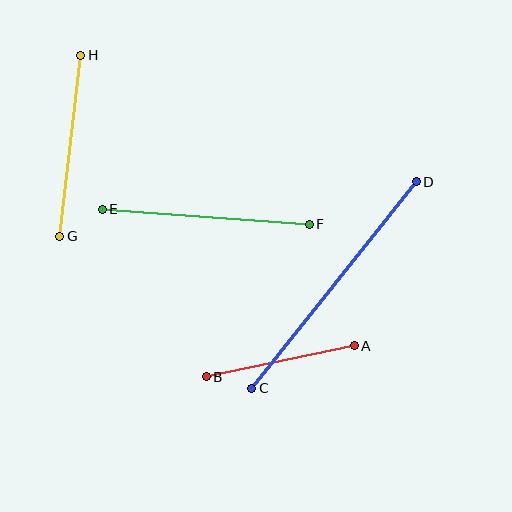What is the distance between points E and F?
The distance is approximately 208 pixels.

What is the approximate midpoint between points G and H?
The midpoint is at approximately (70, 146) pixels.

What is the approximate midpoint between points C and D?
The midpoint is at approximately (334, 285) pixels.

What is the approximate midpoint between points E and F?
The midpoint is at approximately (206, 217) pixels.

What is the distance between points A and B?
The distance is approximately 151 pixels.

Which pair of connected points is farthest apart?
Points C and D are farthest apart.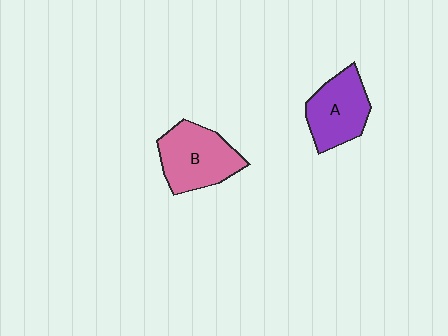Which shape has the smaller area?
Shape A (purple).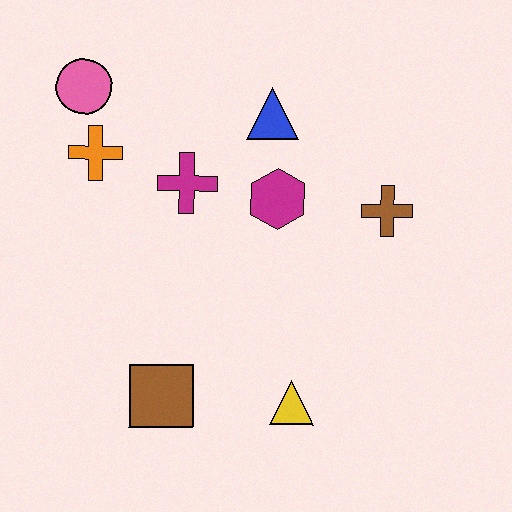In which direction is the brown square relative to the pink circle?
The brown square is below the pink circle.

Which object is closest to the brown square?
The yellow triangle is closest to the brown square.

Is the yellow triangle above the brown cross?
No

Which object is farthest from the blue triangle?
The brown square is farthest from the blue triangle.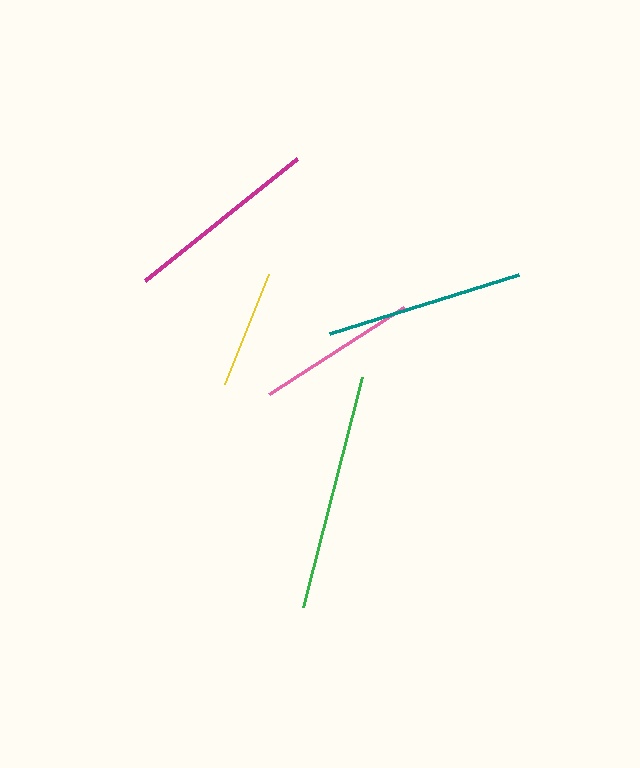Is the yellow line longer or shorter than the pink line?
The pink line is longer than the yellow line.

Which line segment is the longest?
The green line is the longest at approximately 237 pixels.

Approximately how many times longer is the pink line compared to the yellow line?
The pink line is approximately 1.4 times the length of the yellow line.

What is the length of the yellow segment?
The yellow segment is approximately 119 pixels long.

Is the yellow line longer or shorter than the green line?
The green line is longer than the yellow line.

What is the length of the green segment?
The green segment is approximately 237 pixels long.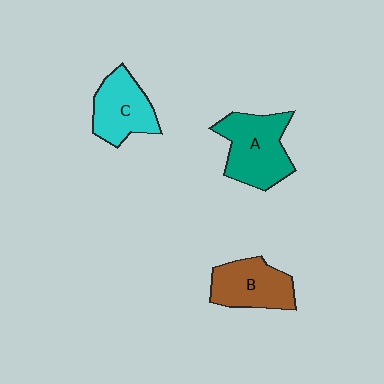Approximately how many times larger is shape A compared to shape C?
Approximately 1.3 times.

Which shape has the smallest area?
Shape B (brown).